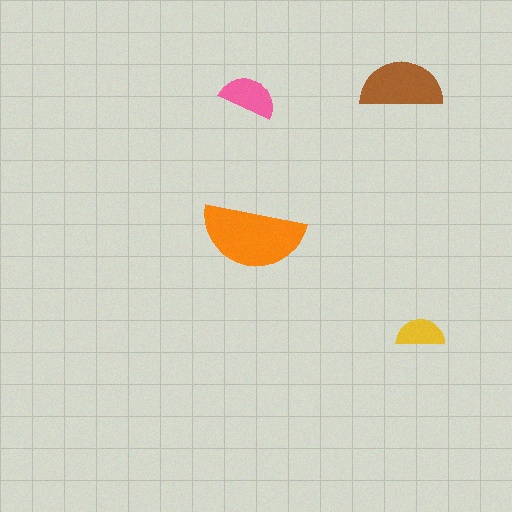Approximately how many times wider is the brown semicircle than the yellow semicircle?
About 1.5 times wider.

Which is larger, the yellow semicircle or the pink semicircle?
The pink one.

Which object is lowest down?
The yellow semicircle is bottommost.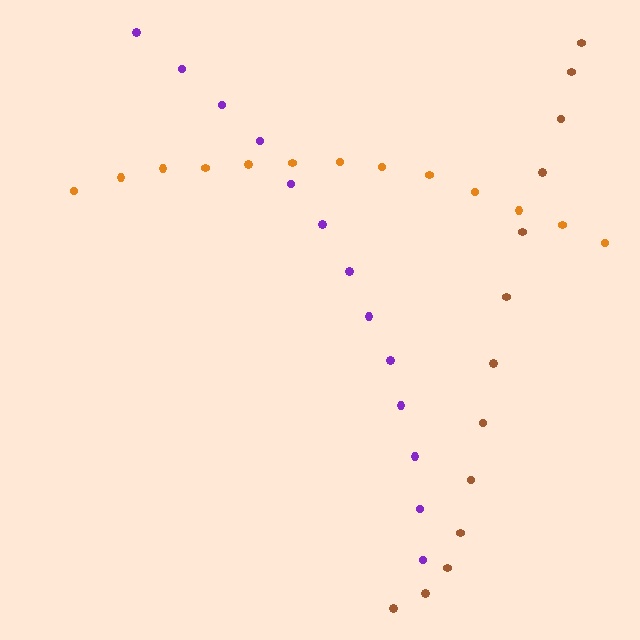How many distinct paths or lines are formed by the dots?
There are 3 distinct paths.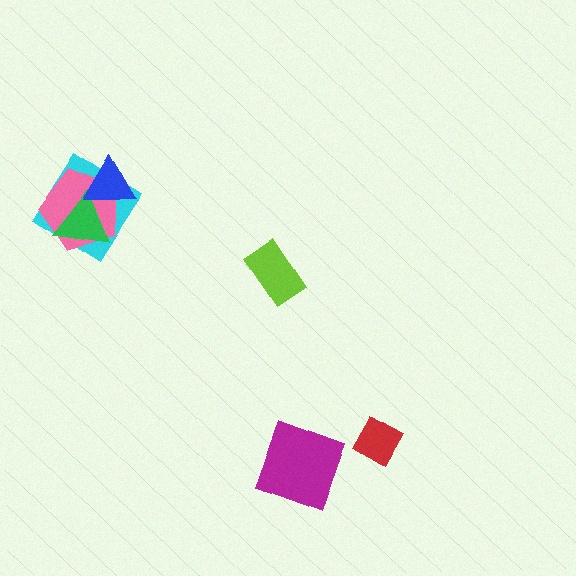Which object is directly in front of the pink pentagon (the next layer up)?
The green triangle is directly in front of the pink pentagon.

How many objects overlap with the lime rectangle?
0 objects overlap with the lime rectangle.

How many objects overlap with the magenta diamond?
0 objects overlap with the magenta diamond.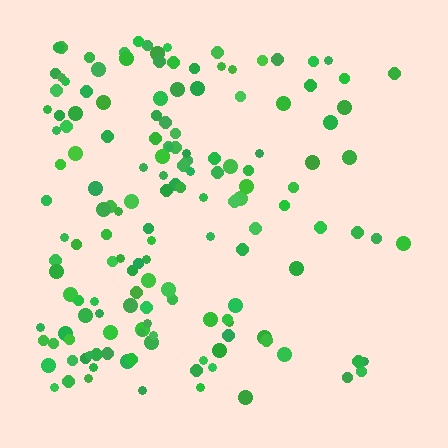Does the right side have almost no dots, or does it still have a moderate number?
Still a moderate number, just noticeably fewer than the left.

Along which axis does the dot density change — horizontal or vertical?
Horizontal.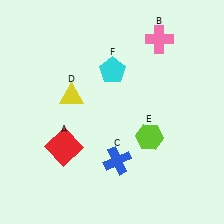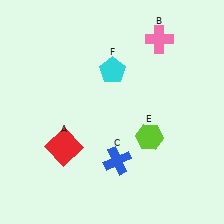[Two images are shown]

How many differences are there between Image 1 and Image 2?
There is 1 difference between the two images.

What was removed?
The yellow triangle (D) was removed in Image 2.